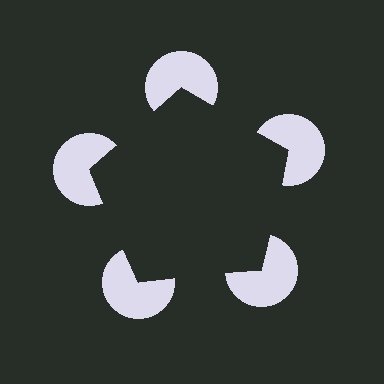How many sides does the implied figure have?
5 sides.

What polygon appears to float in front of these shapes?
An illusory pentagon — its edges are inferred from the aligned wedge cuts in the pac-man discs, not physically drawn.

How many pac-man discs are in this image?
There are 5 — one at each vertex of the illusory pentagon.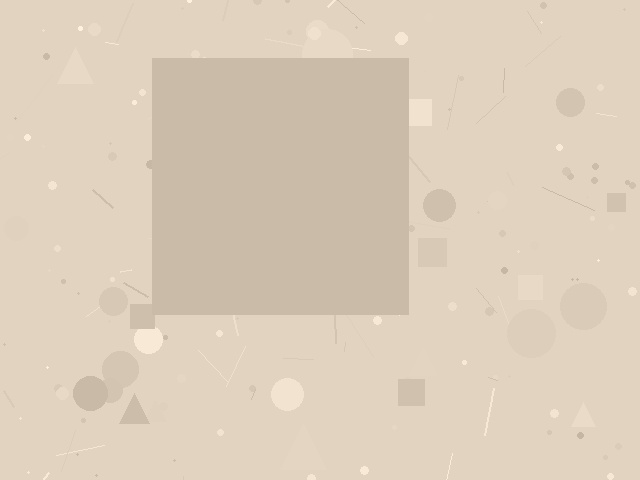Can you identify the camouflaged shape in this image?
The camouflaged shape is a square.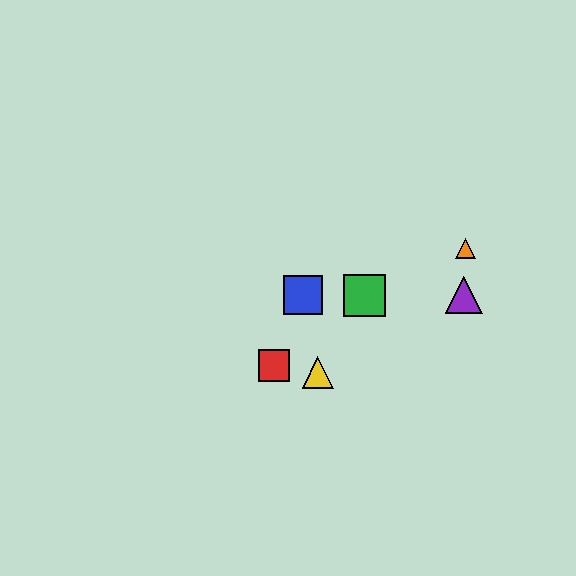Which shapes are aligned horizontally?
The blue square, the green square, the purple triangle are aligned horizontally.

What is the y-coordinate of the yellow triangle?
The yellow triangle is at y≈373.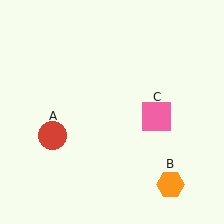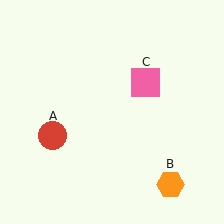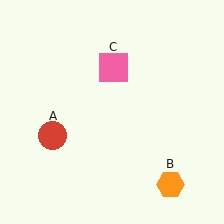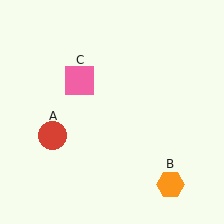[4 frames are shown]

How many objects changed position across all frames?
1 object changed position: pink square (object C).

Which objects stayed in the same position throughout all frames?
Red circle (object A) and orange hexagon (object B) remained stationary.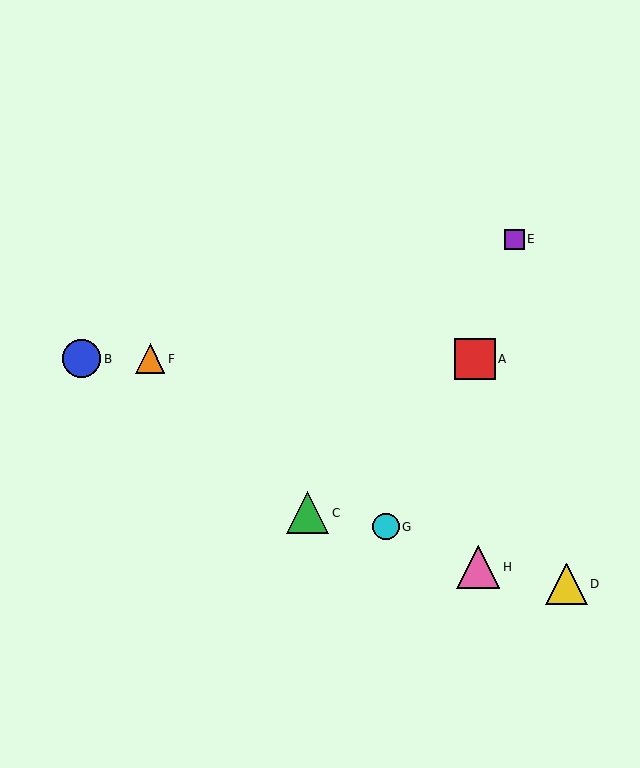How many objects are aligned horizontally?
3 objects (A, B, F) are aligned horizontally.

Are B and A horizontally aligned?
Yes, both are at y≈359.